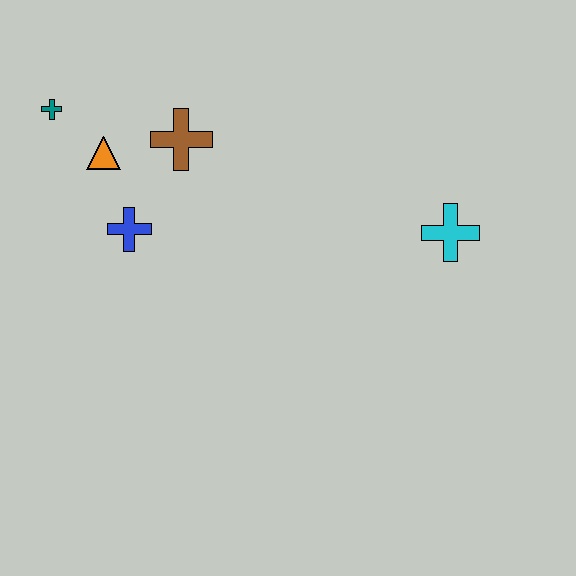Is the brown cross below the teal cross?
Yes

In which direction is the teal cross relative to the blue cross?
The teal cross is above the blue cross.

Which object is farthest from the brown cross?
The cyan cross is farthest from the brown cross.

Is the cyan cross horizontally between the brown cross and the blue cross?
No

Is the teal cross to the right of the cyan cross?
No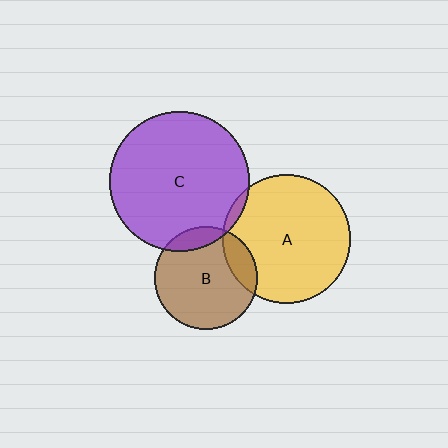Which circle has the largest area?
Circle C (purple).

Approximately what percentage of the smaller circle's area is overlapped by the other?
Approximately 10%.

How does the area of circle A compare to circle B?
Approximately 1.6 times.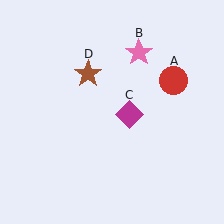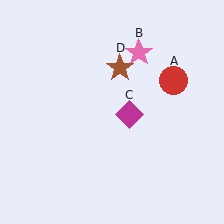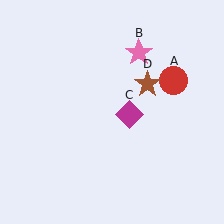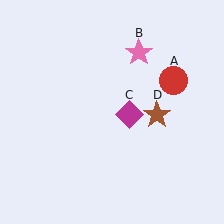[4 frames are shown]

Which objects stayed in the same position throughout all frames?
Red circle (object A) and pink star (object B) and magenta diamond (object C) remained stationary.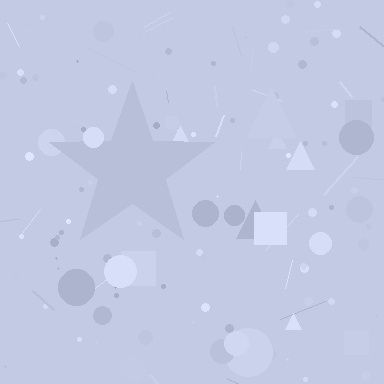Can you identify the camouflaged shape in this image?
The camouflaged shape is a star.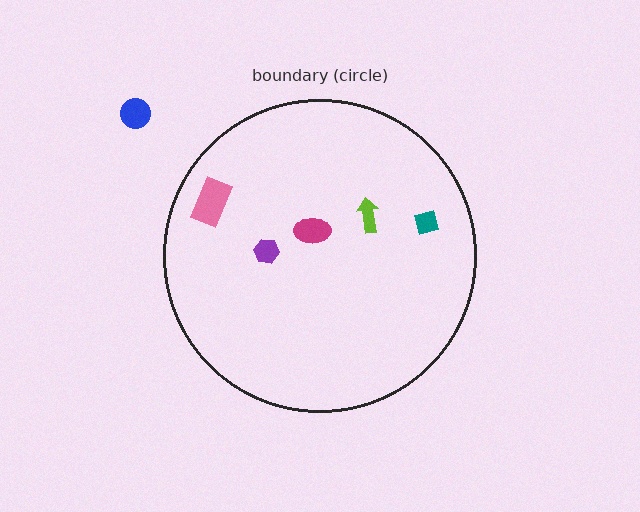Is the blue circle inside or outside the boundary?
Outside.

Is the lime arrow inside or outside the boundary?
Inside.